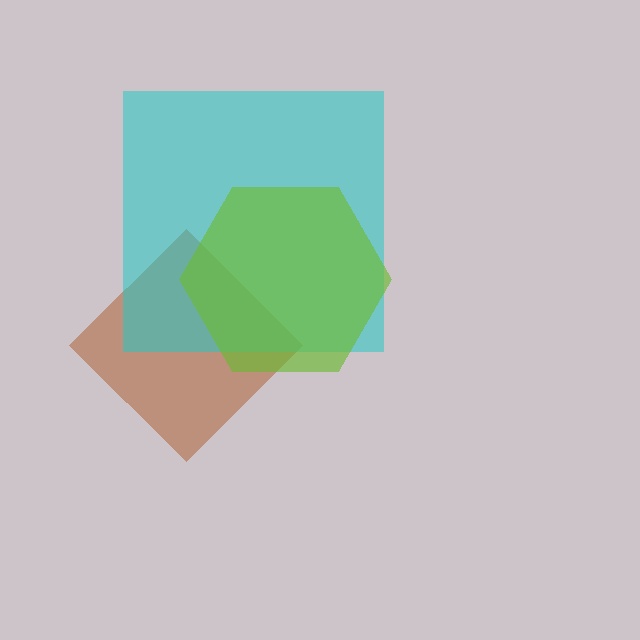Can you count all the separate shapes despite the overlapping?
Yes, there are 3 separate shapes.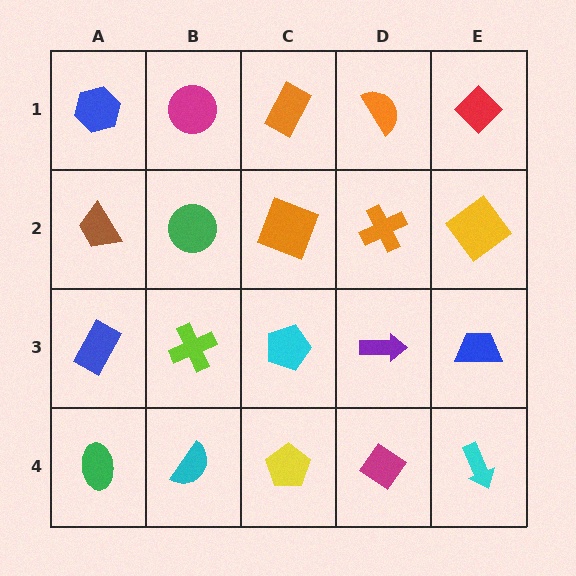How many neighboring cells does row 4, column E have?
2.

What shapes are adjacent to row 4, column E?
A blue trapezoid (row 3, column E), a magenta diamond (row 4, column D).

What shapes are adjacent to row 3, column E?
A yellow diamond (row 2, column E), a cyan arrow (row 4, column E), a purple arrow (row 3, column D).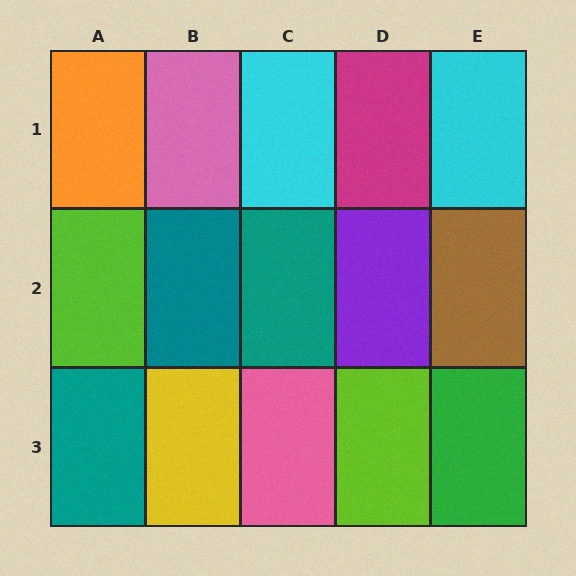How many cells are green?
1 cell is green.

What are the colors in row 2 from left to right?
Lime, teal, teal, purple, brown.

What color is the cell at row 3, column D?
Lime.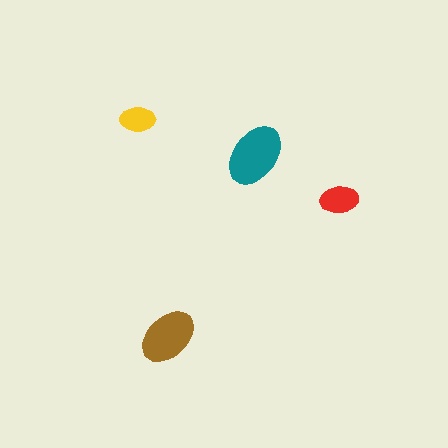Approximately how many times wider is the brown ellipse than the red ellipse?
About 1.5 times wider.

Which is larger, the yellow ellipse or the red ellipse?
The red one.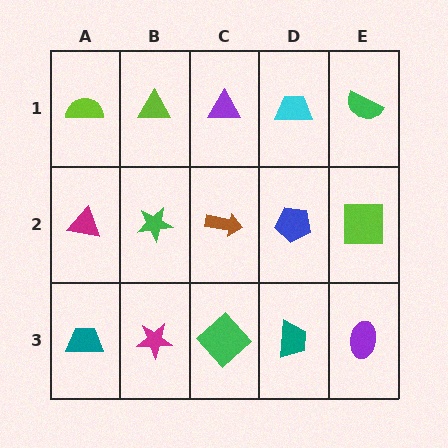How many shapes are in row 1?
5 shapes.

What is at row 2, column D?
A blue pentagon.